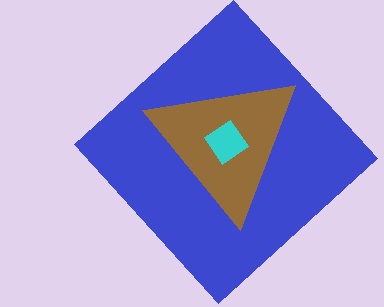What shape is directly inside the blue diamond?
The brown triangle.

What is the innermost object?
The cyan diamond.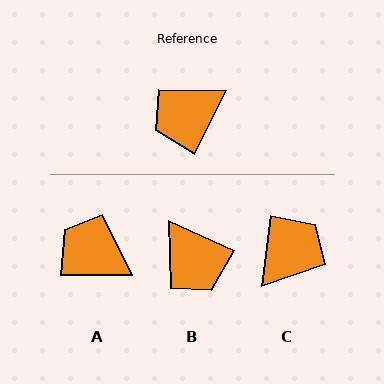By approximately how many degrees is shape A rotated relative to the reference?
Approximately 64 degrees clockwise.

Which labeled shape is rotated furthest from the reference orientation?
C, about 161 degrees away.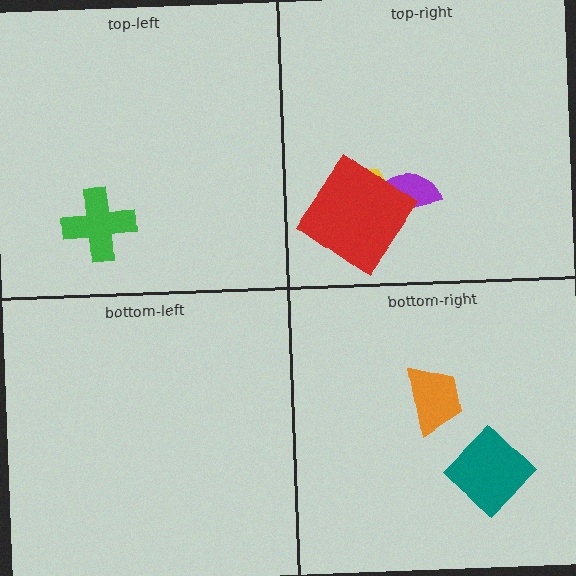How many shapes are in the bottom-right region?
2.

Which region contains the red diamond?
The top-right region.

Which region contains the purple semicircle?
The top-right region.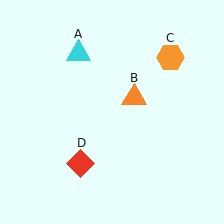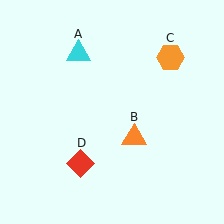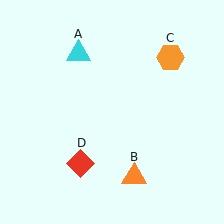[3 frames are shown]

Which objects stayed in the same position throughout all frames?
Cyan triangle (object A) and orange hexagon (object C) and red diamond (object D) remained stationary.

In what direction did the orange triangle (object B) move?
The orange triangle (object B) moved down.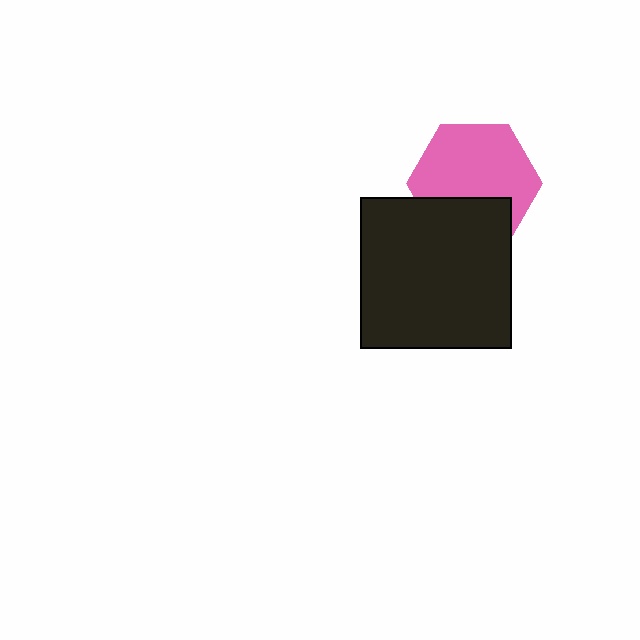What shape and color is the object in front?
The object in front is a black square.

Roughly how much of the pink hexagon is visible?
Most of it is visible (roughly 69%).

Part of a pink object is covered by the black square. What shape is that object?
It is a hexagon.